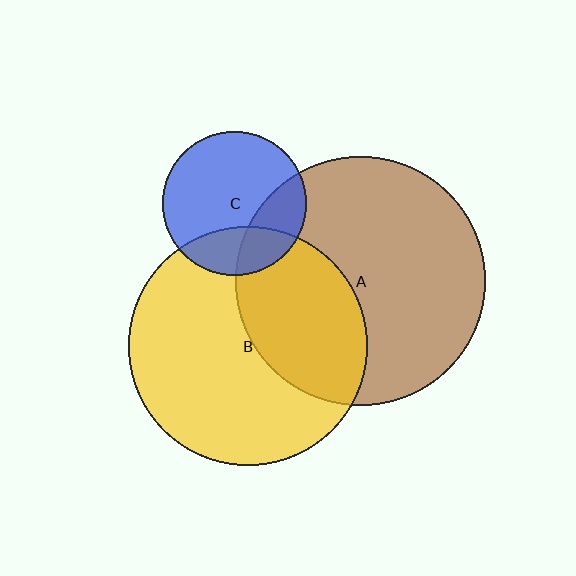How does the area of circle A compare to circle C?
Approximately 3.0 times.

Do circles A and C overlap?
Yes.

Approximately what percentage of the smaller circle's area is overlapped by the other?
Approximately 25%.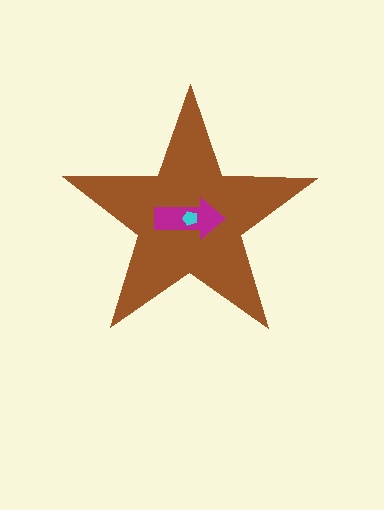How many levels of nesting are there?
3.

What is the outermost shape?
The brown star.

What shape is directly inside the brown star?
The magenta arrow.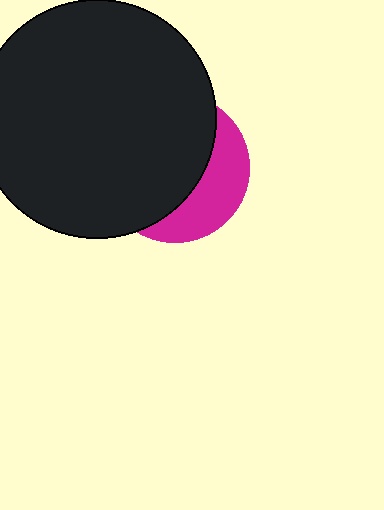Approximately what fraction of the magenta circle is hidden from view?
Roughly 67% of the magenta circle is hidden behind the black circle.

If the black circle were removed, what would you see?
You would see the complete magenta circle.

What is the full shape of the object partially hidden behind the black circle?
The partially hidden object is a magenta circle.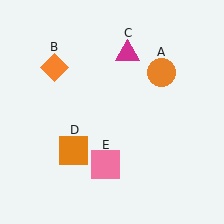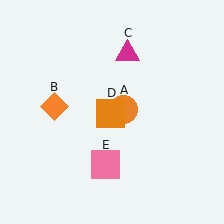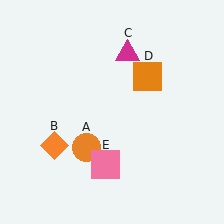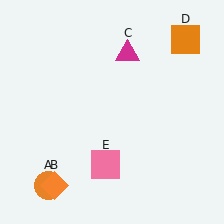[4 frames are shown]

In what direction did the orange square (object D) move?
The orange square (object D) moved up and to the right.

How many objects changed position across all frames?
3 objects changed position: orange circle (object A), orange diamond (object B), orange square (object D).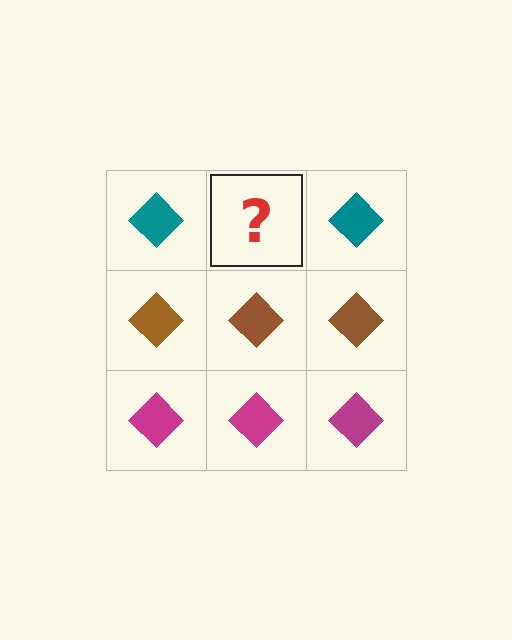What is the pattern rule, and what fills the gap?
The rule is that each row has a consistent color. The gap should be filled with a teal diamond.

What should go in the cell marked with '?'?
The missing cell should contain a teal diamond.